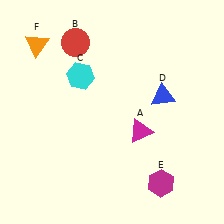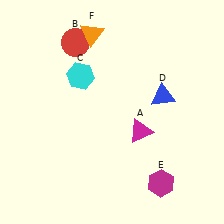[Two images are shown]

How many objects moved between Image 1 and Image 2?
1 object moved between the two images.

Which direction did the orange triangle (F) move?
The orange triangle (F) moved right.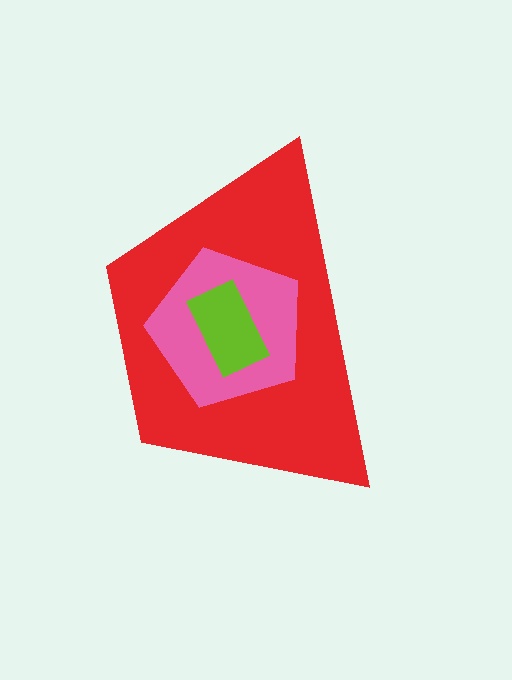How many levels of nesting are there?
3.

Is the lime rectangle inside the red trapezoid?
Yes.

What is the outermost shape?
The red trapezoid.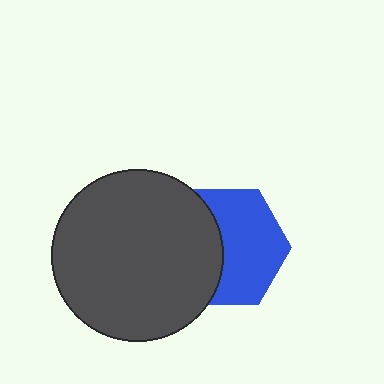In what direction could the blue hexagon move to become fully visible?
The blue hexagon could move right. That would shift it out from behind the dark gray circle entirely.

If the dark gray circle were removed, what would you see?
You would see the complete blue hexagon.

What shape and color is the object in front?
The object in front is a dark gray circle.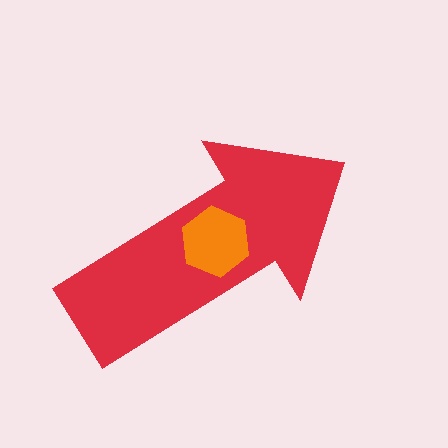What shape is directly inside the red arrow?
The orange hexagon.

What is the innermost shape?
The orange hexagon.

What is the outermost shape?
The red arrow.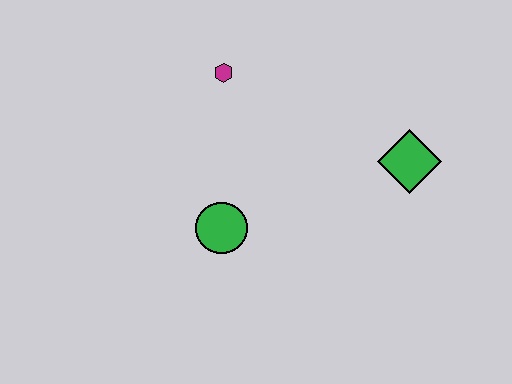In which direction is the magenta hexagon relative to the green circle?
The magenta hexagon is above the green circle.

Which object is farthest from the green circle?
The green diamond is farthest from the green circle.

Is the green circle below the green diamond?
Yes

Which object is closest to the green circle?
The magenta hexagon is closest to the green circle.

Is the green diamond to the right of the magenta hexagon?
Yes